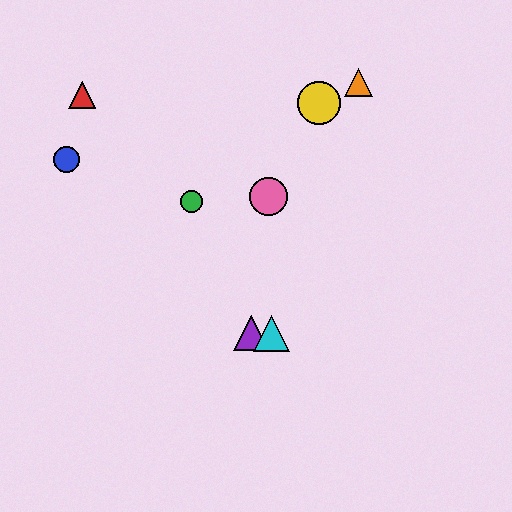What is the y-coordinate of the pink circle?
The pink circle is at y≈197.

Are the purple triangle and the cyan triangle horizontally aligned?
Yes, both are at y≈333.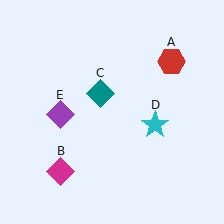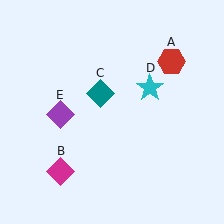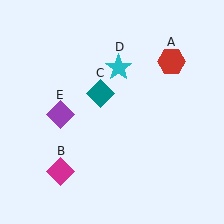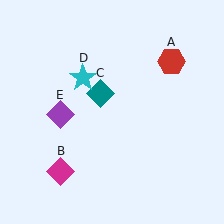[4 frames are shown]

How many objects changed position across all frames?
1 object changed position: cyan star (object D).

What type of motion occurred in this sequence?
The cyan star (object D) rotated counterclockwise around the center of the scene.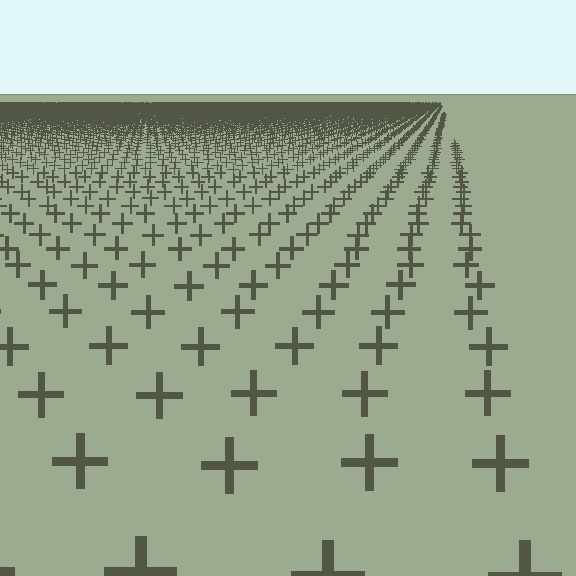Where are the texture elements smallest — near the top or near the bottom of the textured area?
Near the top.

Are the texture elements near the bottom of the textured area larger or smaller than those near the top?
Larger. Near the bottom, elements are closer to the viewer and appear at a bigger on-screen size.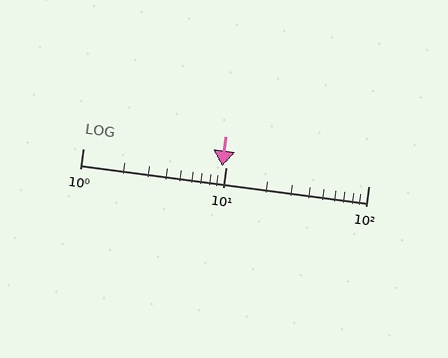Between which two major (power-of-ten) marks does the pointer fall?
The pointer is between 1 and 10.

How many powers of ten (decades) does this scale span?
The scale spans 2 decades, from 1 to 100.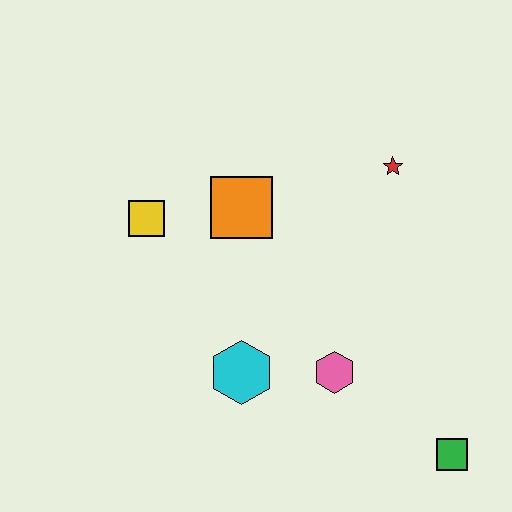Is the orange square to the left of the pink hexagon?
Yes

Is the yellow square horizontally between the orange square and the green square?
No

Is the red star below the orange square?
No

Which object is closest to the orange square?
The yellow square is closest to the orange square.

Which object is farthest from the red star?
The green square is farthest from the red star.